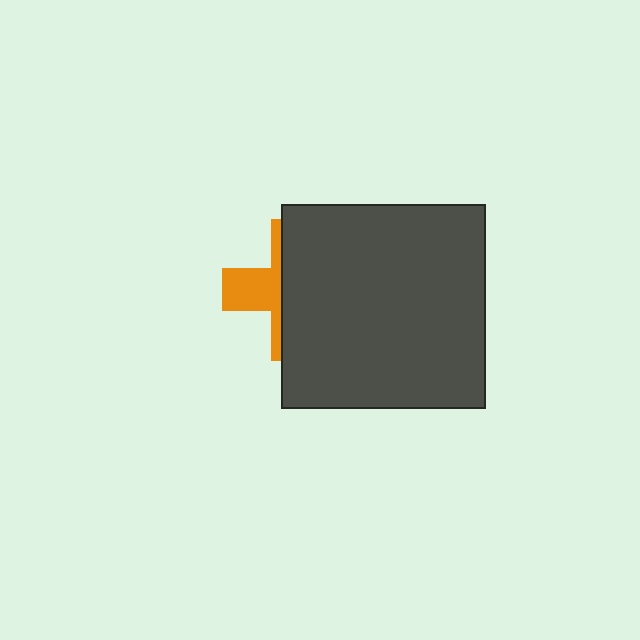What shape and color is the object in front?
The object in front is a dark gray square.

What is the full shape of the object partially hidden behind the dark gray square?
The partially hidden object is an orange cross.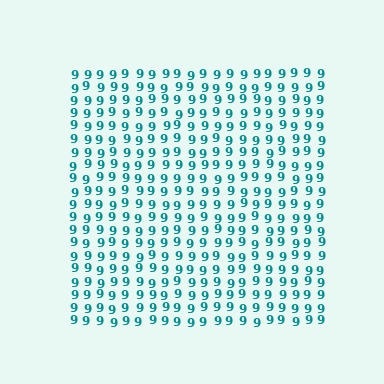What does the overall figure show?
The overall figure shows a square.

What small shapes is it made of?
It is made of small digit 9's.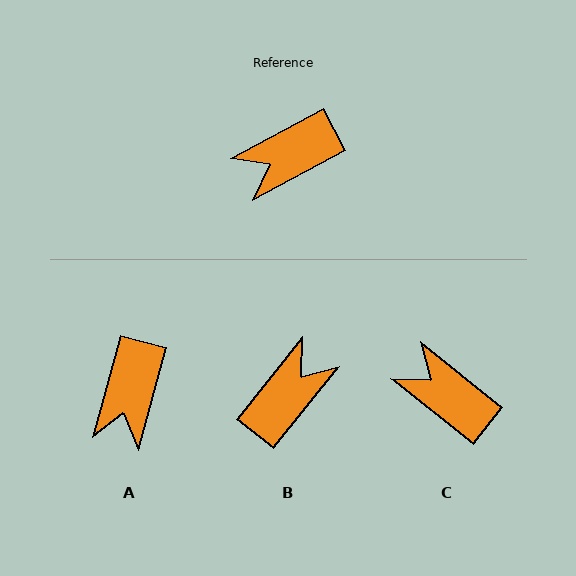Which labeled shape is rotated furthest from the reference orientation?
B, about 157 degrees away.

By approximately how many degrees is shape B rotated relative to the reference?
Approximately 157 degrees clockwise.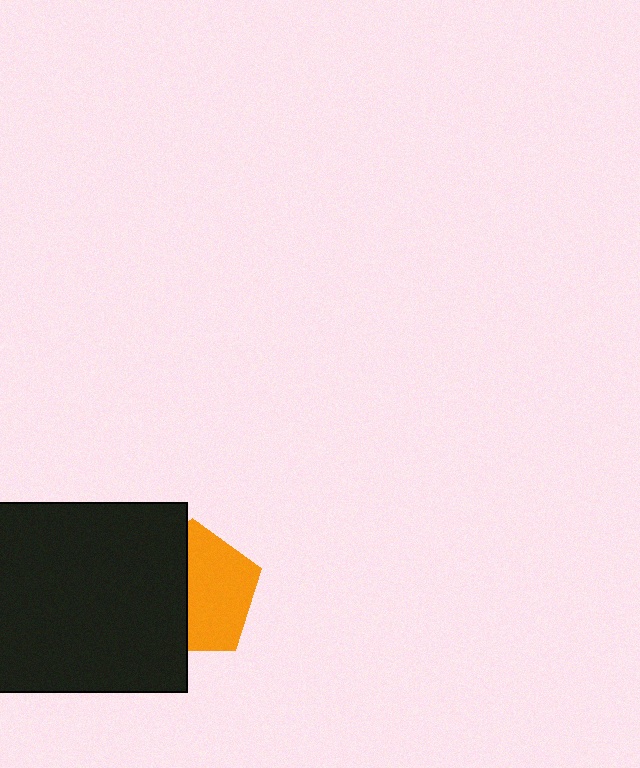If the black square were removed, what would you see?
You would see the complete orange pentagon.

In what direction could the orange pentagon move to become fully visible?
The orange pentagon could move right. That would shift it out from behind the black square entirely.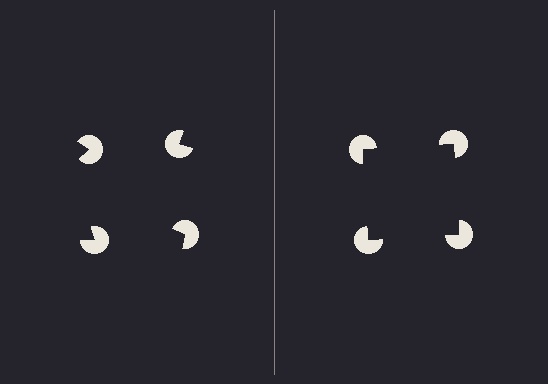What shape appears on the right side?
An illusory square.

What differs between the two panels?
The pac-man discs are positioned identically on both sides; only the wedge orientations differ. On the right they align to a square; on the left they are misaligned.